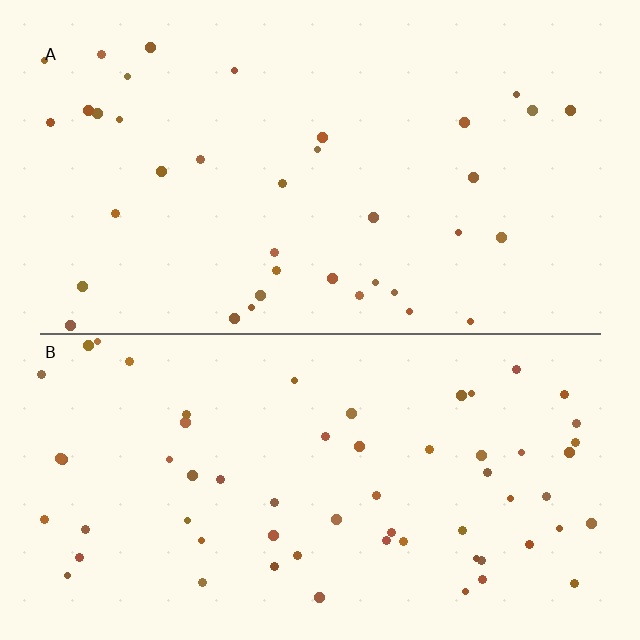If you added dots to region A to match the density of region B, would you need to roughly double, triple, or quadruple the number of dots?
Approximately double.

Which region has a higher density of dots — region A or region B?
B (the bottom).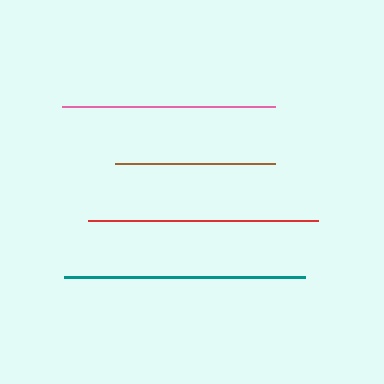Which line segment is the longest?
The teal line is the longest at approximately 241 pixels.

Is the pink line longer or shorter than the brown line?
The pink line is longer than the brown line.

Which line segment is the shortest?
The brown line is the shortest at approximately 160 pixels.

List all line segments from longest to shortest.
From longest to shortest: teal, red, pink, brown.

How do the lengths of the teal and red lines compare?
The teal and red lines are approximately the same length.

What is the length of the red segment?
The red segment is approximately 230 pixels long.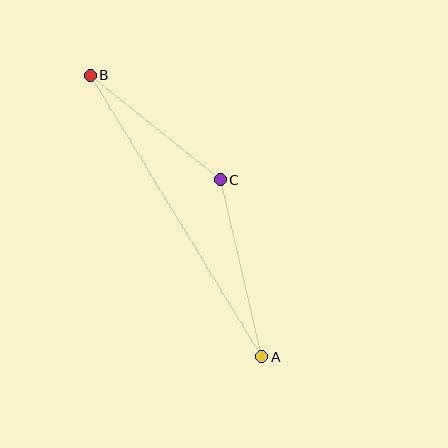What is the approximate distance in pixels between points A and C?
The distance between A and C is approximately 182 pixels.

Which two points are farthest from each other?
Points A and B are farthest from each other.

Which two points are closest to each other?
Points B and C are closest to each other.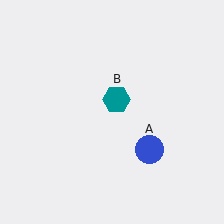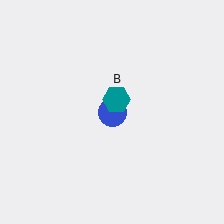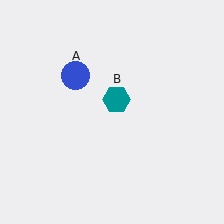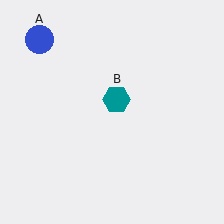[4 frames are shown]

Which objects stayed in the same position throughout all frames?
Teal hexagon (object B) remained stationary.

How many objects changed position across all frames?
1 object changed position: blue circle (object A).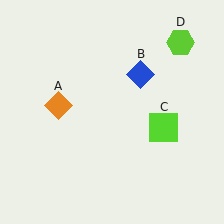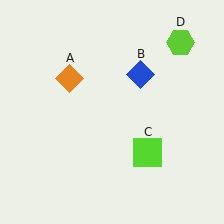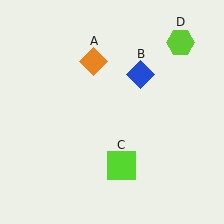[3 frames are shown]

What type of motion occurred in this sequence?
The orange diamond (object A), lime square (object C) rotated clockwise around the center of the scene.